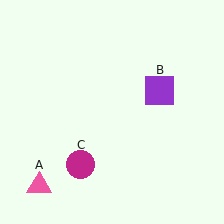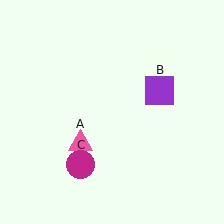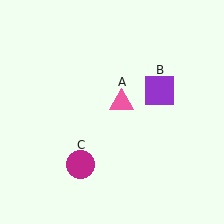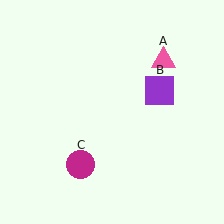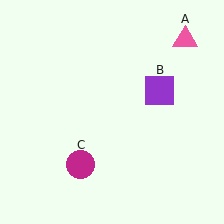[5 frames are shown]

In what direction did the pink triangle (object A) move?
The pink triangle (object A) moved up and to the right.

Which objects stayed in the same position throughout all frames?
Purple square (object B) and magenta circle (object C) remained stationary.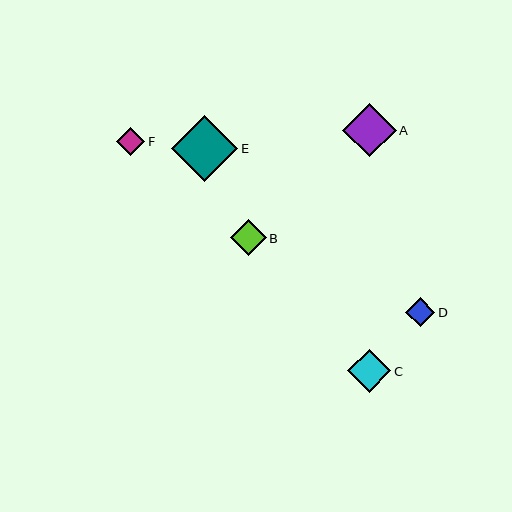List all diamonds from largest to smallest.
From largest to smallest: E, A, C, B, D, F.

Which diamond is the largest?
Diamond E is the largest with a size of approximately 66 pixels.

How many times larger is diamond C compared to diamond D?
Diamond C is approximately 1.5 times the size of diamond D.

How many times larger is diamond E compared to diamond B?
Diamond E is approximately 1.9 times the size of diamond B.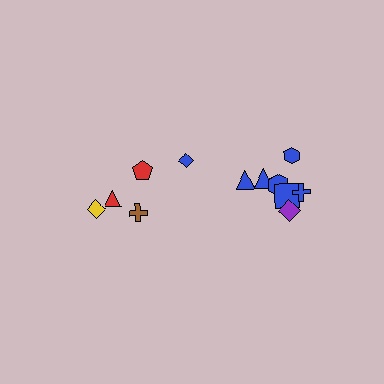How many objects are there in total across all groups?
There are 12 objects.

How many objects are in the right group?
There are 8 objects.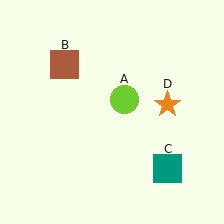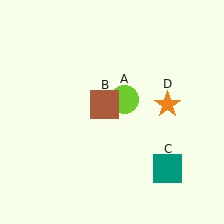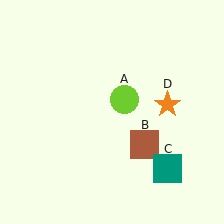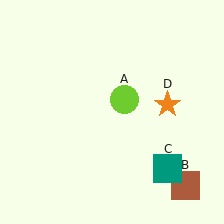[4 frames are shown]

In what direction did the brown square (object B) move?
The brown square (object B) moved down and to the right.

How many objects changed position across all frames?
1 object changed position: brown square (object B).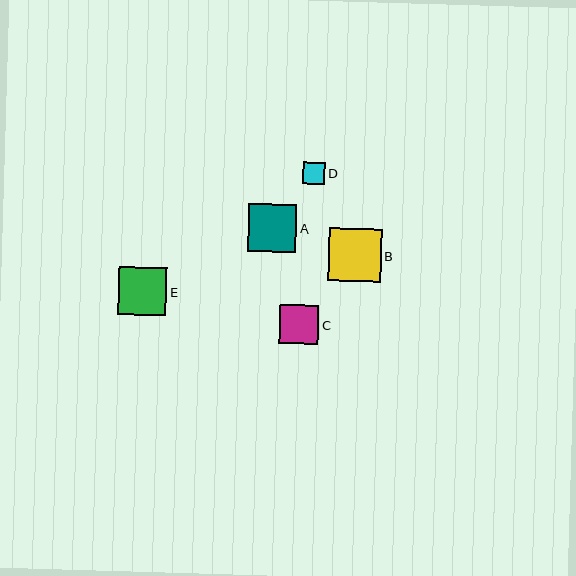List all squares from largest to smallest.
From largest to smallest: B, A, E, C, D.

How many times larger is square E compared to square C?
Square E is approximately 1.2 times the size of square C.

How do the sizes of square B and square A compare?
Square B and square A are approximately the same size.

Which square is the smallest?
Square D is the smallest with a size of approximately 22 pixels.